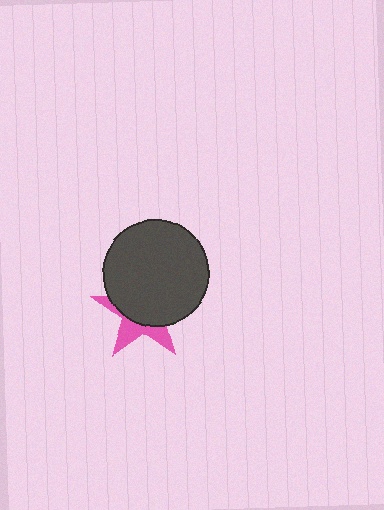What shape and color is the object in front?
The object in front is a dark gray circle.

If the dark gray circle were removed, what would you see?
You would see the complete pink star.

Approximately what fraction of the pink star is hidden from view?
Roughly 64% of the pink star is hidden behind the dark gray circle.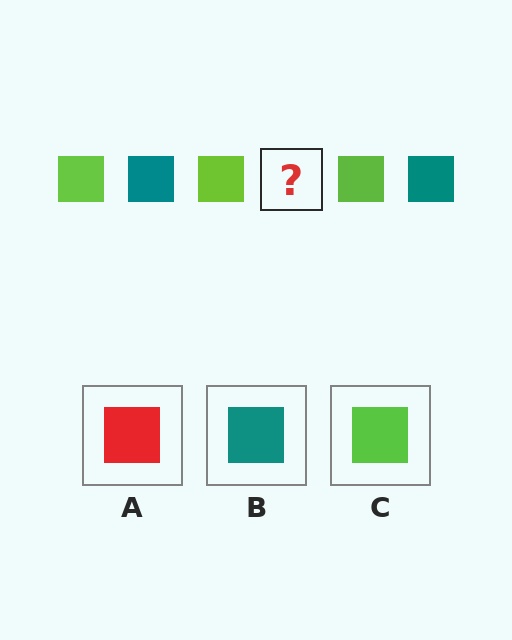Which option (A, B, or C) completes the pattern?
B.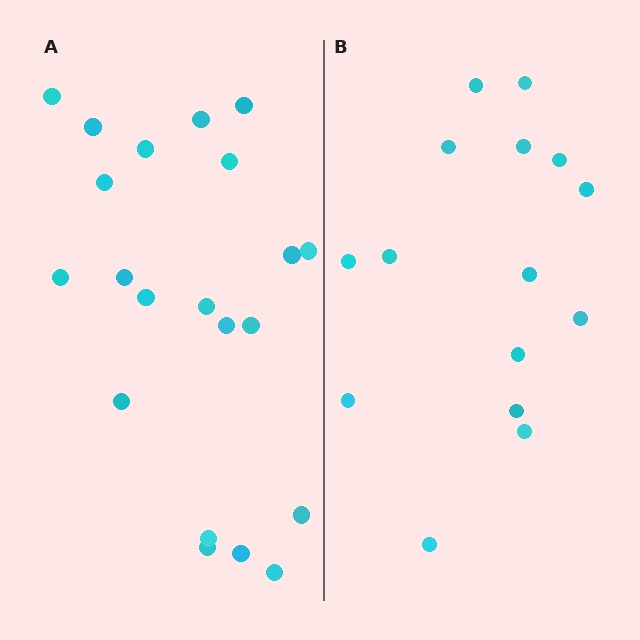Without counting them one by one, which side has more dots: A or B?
Region A (the left region) has more dots.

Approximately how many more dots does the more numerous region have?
Region A has about 6 more dots than region B.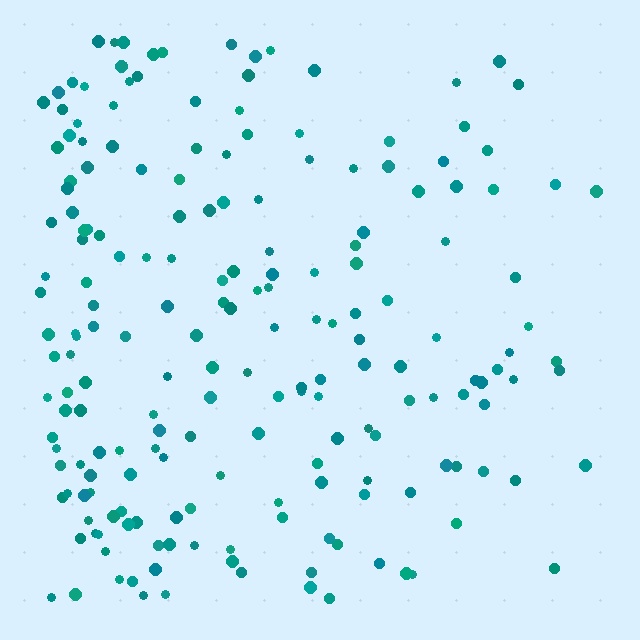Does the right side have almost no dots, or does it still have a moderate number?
Still a moderate number, just noticeably fewer than the left.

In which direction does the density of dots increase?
From right to left, with the left side densest.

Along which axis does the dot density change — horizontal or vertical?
Horizontal.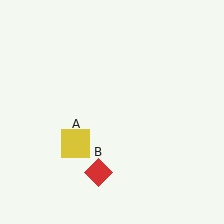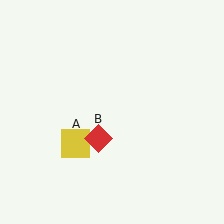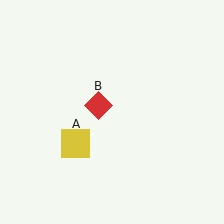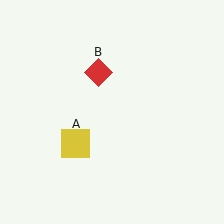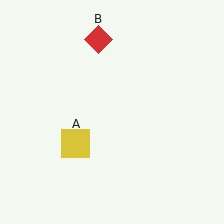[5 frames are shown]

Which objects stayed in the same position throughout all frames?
Yellow square (object A) remained stationary.